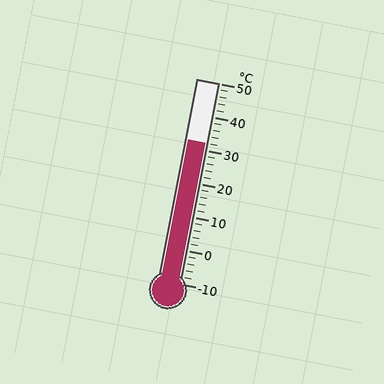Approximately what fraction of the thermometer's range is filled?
The thermometer is filled to approximately 70% of its range.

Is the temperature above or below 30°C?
The temperature is above 30°C.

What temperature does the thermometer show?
The thermometer shows approximately 32°C.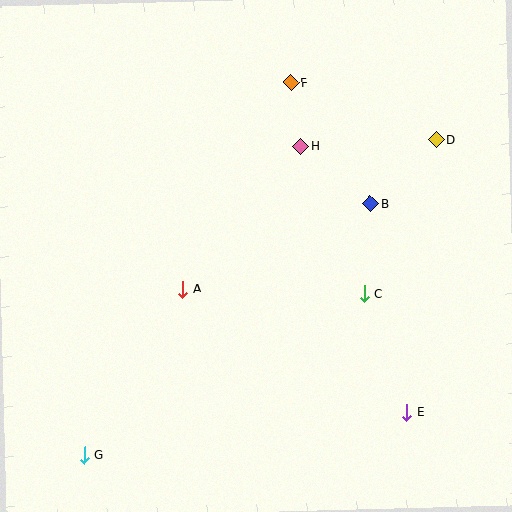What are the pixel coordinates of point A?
Point A is at (183, 289).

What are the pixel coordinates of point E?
Point E is at (407, 412).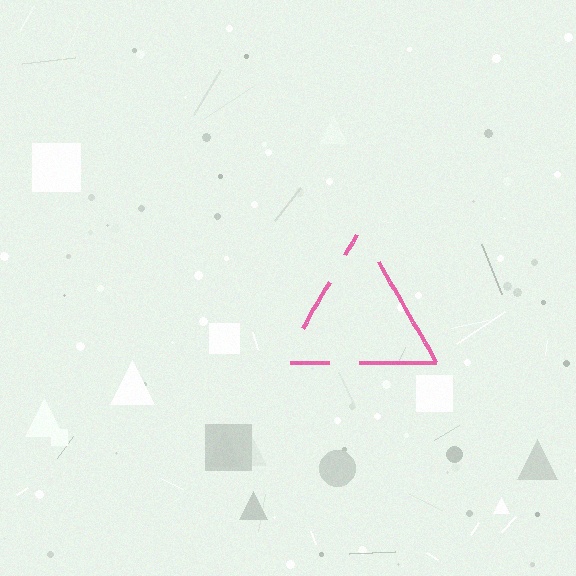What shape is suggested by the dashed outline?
The dashed outline suggests a triangle.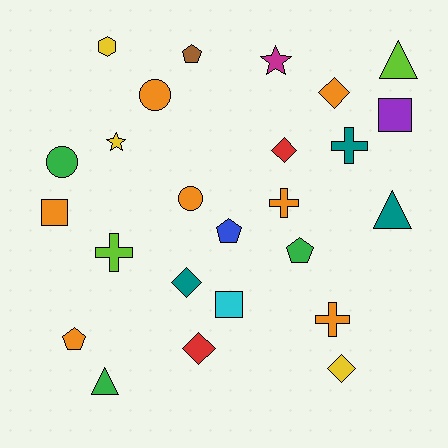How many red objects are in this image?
There are 2 red objects.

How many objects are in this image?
There are 25 objects.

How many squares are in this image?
There are 3 squares.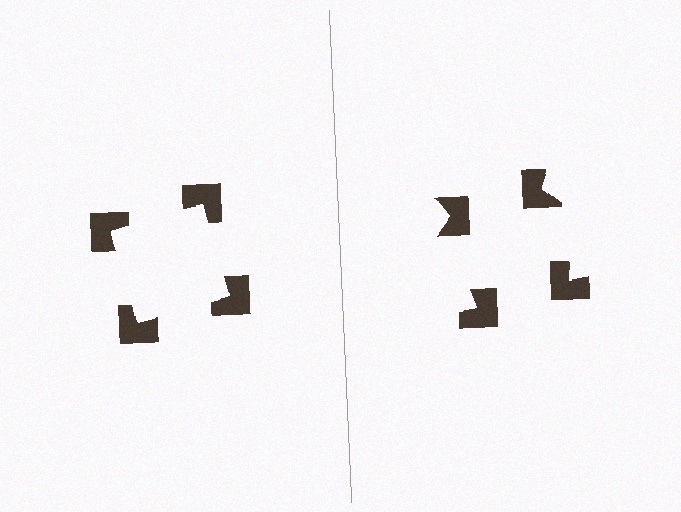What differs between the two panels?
The notched squares are positioned identically on both sides; only the wedge orientations differ. On the left they align to a square; on the right they are misaligned.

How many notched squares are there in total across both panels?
8 — 4 on each side.